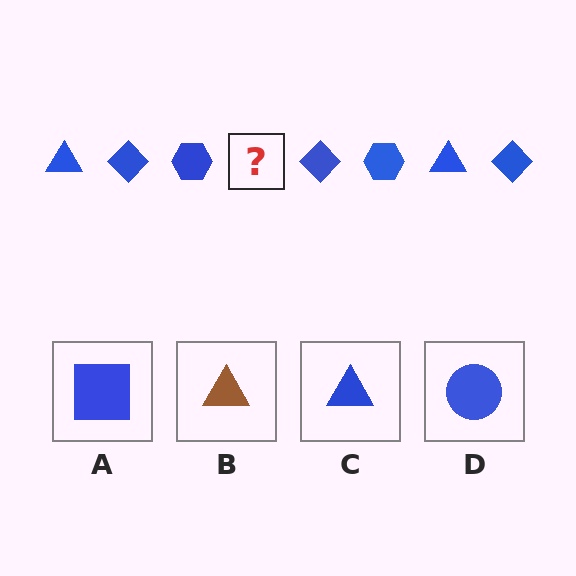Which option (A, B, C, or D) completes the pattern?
C.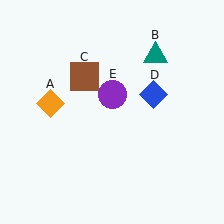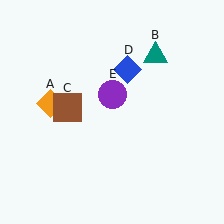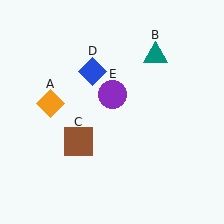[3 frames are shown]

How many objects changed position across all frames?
2 objects changed position: brown square (object C), blue diamond (object D).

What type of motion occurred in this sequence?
The brown square (object C), blue diamond (object D) rotated counterclockwise around the center of the scene.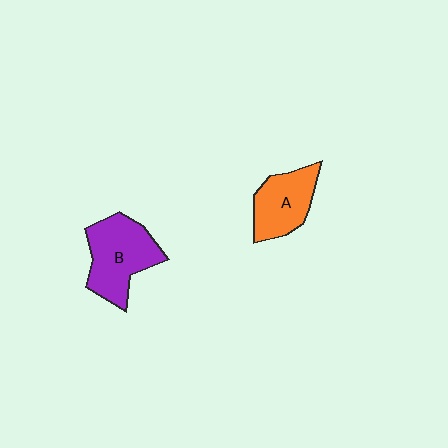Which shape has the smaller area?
Shape A (orange).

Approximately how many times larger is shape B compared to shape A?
Approximately 1.3 times.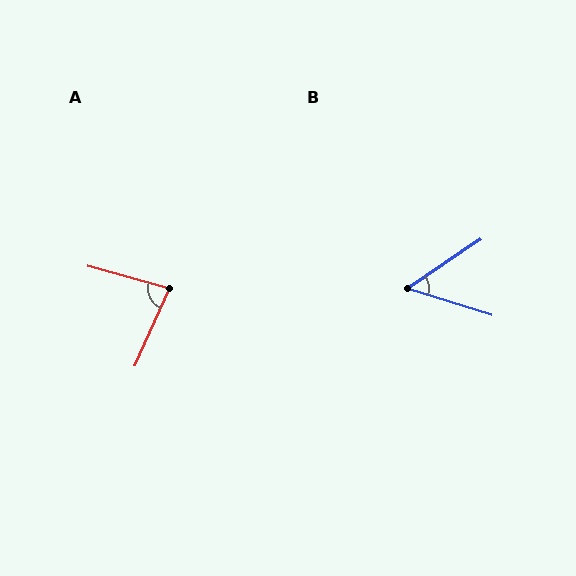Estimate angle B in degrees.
Approximately 51 degrees.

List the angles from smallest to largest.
B (51°), A (82°).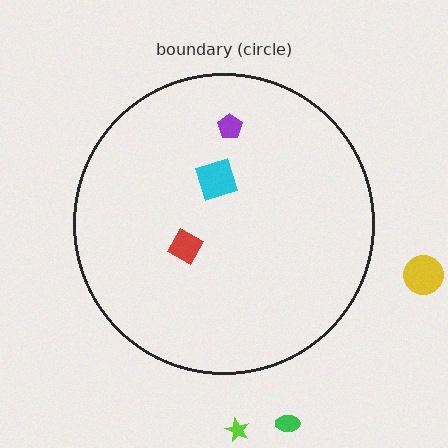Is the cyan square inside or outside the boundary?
Inside.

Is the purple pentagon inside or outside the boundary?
Inside.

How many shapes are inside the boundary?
3 inside, 3 outside.